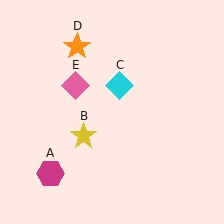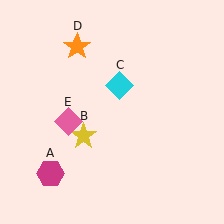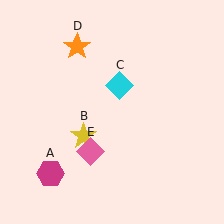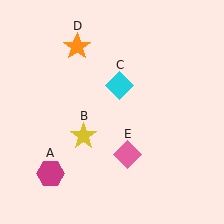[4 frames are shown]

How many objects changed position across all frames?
1 object changed position: pink diamond (object E).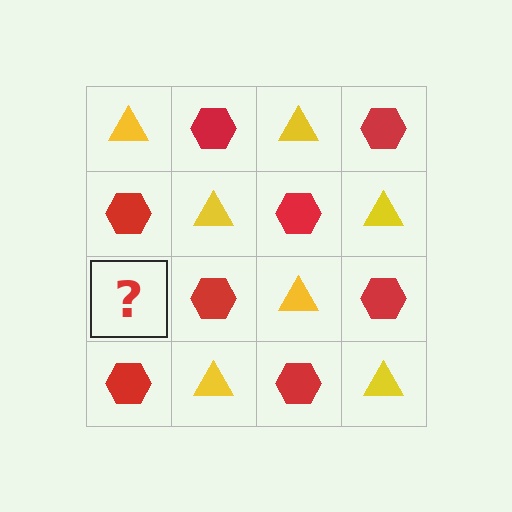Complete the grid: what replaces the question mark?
The question mark should be replaced with a yellow triangle.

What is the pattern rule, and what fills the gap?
The rule is that it alternates yellow triangle and red hexagon in a checkerboard pattern. The gap should be filled with a yellow triangle.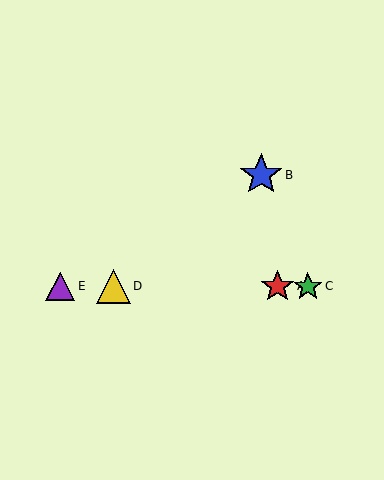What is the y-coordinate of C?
Object C is at y≈286.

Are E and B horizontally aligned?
No, E is at y≈286 and B is at y≈175.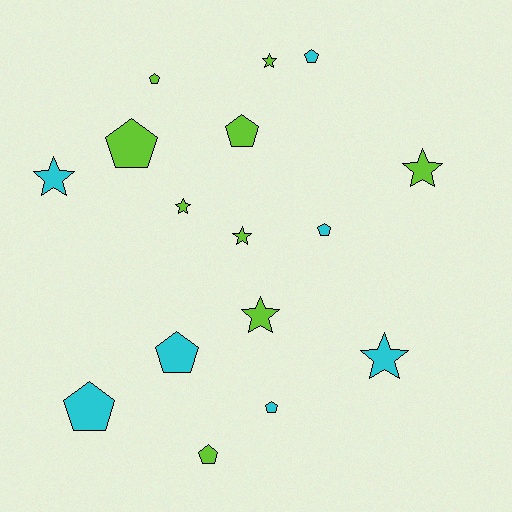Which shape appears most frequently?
Pentagon, with 9 objects.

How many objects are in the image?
There are 16 objects.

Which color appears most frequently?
Lime, with 9 objects.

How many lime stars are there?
There are 5 lime stars.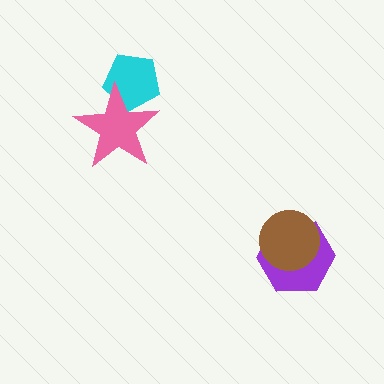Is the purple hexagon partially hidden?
Yes, it is partially covered by another shape.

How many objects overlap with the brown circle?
1 object overlaps with the brown circle.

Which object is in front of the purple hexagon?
The brown circle is in front of the purple hexagon.